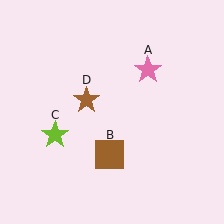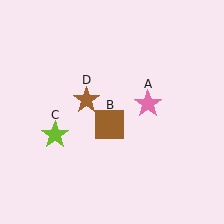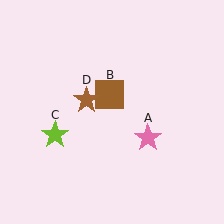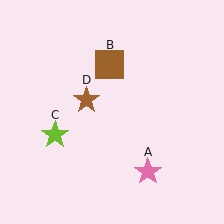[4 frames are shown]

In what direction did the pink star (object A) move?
The pink star (object A) moved down.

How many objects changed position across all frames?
2 objects changed position: pink star (object A), brown square (object B).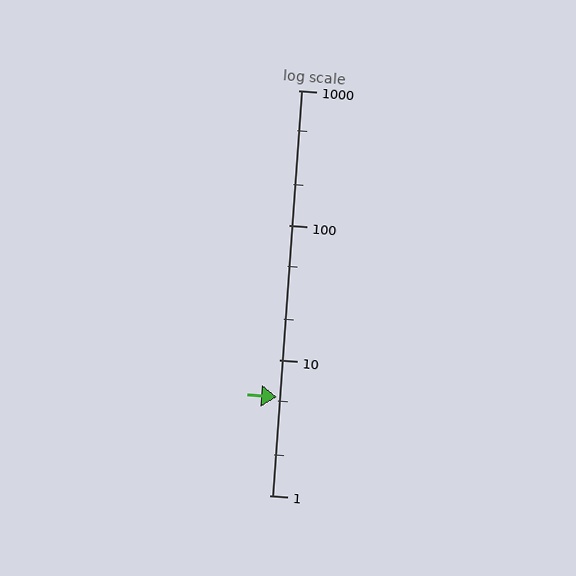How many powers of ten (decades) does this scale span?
The scale spans 3 decades, from 1 to 1000.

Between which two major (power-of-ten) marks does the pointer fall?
The pointer is between 1 and 10.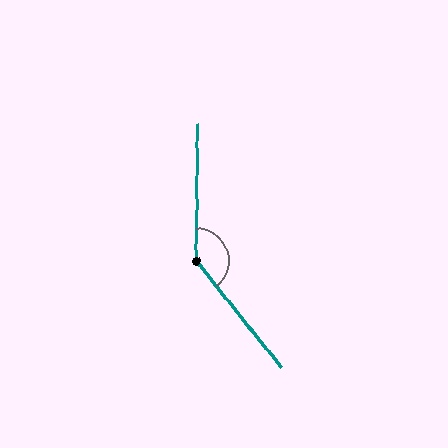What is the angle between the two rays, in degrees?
Approximately 141 degrees.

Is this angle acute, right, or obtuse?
It is obtuse.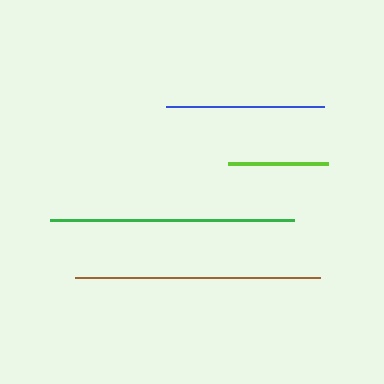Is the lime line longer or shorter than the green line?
The green line is longer than the lime line.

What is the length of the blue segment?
The blue segment is approximately 157 pixels long.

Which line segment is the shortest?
The lime line is the shortest at approximately 100 pixels.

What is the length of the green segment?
The green segment is approximately 244 pixels long.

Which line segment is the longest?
The brown line is the longest at approximately 245 pixels.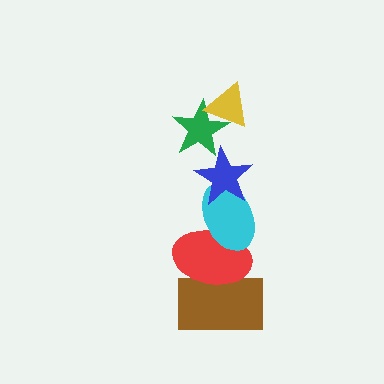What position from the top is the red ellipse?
The red ellipse is 5th from the top.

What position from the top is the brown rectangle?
The brown rectangle is 6th from the top.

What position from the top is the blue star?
The blue star is 3rd from the top.